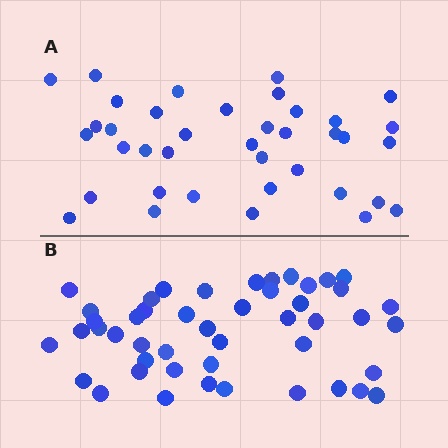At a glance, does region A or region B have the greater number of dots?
Region B (the bottom region) has more dots.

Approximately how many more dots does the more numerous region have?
Region B has roughly 8 or so more dots than region A.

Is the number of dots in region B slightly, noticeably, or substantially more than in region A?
Region B has only slightly more — the two regions are fairly close. The ratio is roughly 1.2 to 1.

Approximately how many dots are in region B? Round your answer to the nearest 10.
About 50 dots. (The exact count is 47, which rounds to 50.)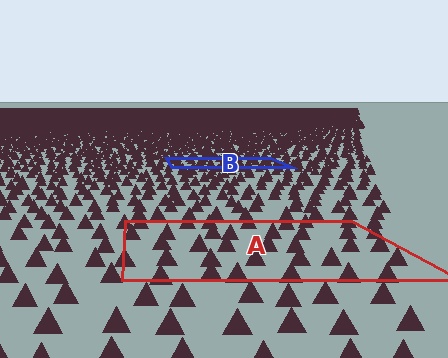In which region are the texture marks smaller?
The texture marks are smaller in region B, because it is farther away.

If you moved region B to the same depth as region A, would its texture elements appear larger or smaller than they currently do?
They would appear larger. At a closer depth, the same texture elements are projected at a bigger on-screen size.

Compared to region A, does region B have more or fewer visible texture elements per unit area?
Region B has more texture elements per unit area — they are packed more densely because it is farther away.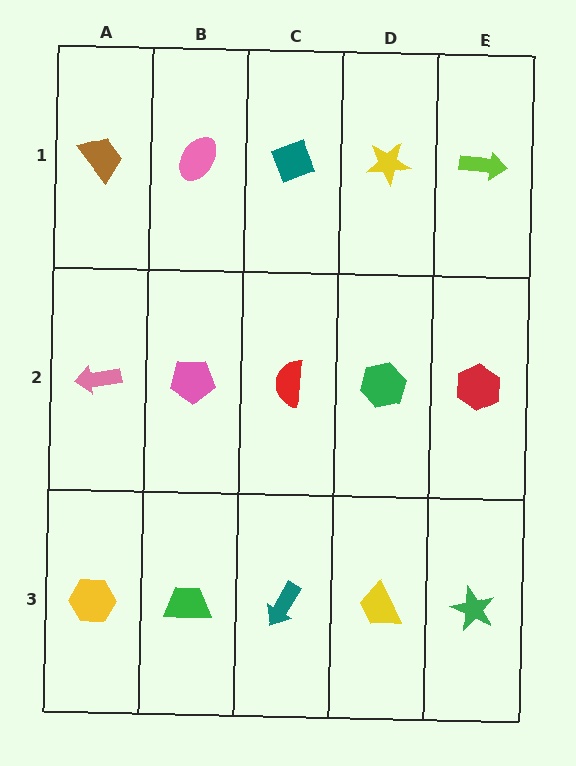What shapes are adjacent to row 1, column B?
A pink pentagon (row 2, column B), a brown trapezoid (row 1, column A), a teal diamond (row 1, column C).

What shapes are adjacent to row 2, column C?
A teal diamond (row 1, column C), a teal arrow (row 3, column C), a pink pentagon (row 2, column B), a green hexagon (row 2, column D).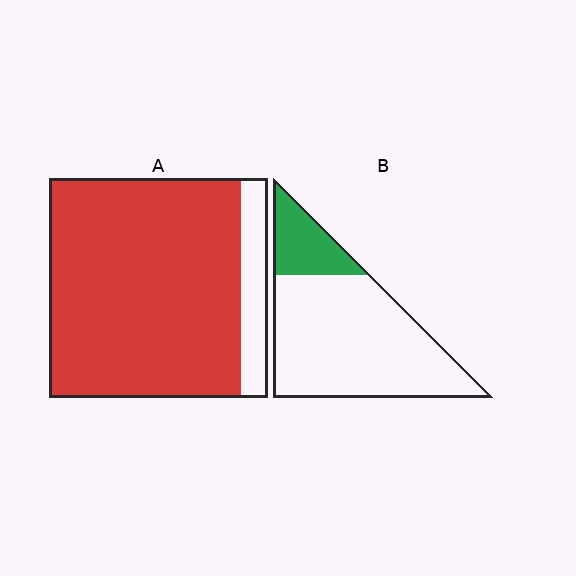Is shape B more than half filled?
No.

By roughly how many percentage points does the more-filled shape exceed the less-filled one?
By roughly 70 percentage points (A over B).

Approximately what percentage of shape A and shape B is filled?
A is approximately 90% and B is approximately 20%.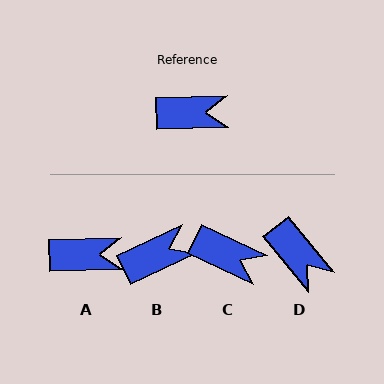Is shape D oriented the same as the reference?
No, it is off by about 52 degrees.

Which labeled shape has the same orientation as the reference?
A.